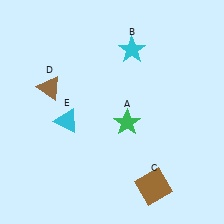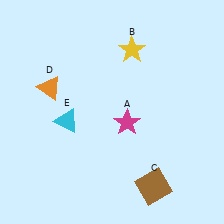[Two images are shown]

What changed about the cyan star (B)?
In Image 1, B is cyan. In Image 2, it changed to yellow.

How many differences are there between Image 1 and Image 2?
There are 3 differences between the two images.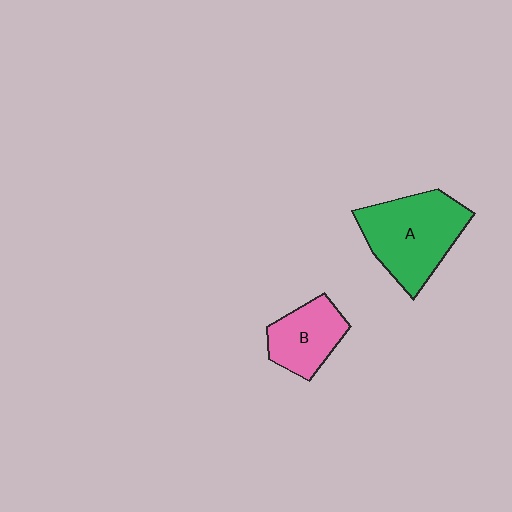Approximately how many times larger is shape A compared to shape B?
Approximately 1.7 times.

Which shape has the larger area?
Shape A (green).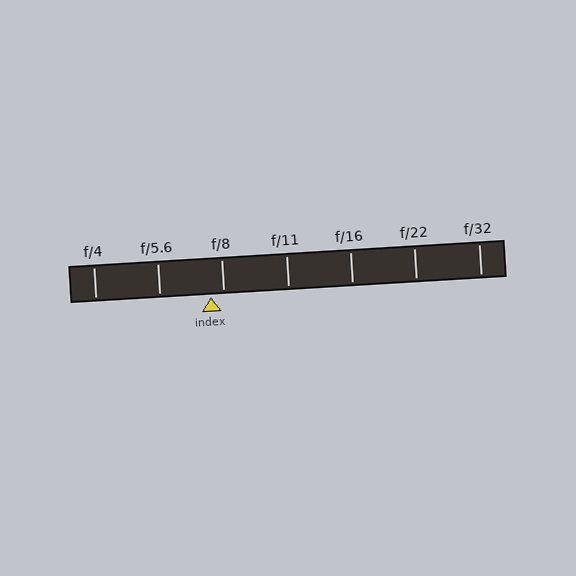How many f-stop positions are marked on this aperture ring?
There are 7 f-stop positions marked.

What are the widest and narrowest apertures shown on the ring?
The widest aperture shown is f/4 and the narrowest is f/32.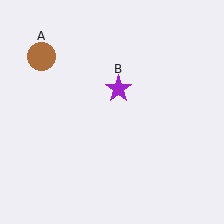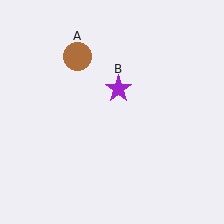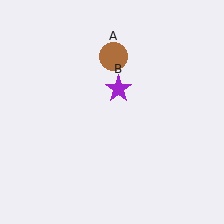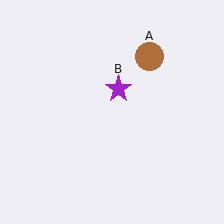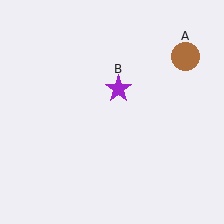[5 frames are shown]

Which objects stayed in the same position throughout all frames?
Purple star (object B) remained stationary.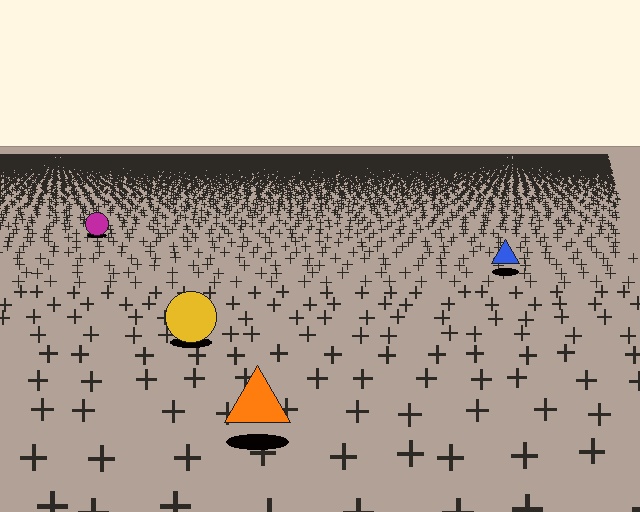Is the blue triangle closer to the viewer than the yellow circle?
No. The yellow circle is closer — you can tell from the texture gradient: the ground texture is coarser near it.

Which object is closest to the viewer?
The orange triangle is closest. The texture marks near it are larger and more spread out.